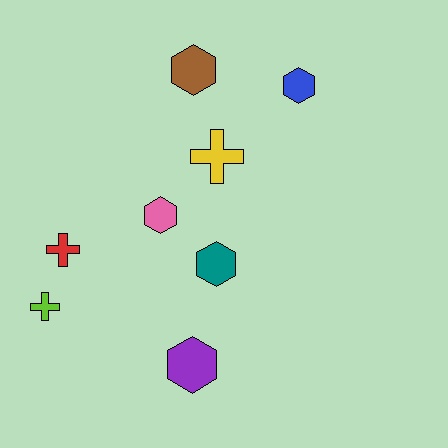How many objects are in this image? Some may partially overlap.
There are 8 objects.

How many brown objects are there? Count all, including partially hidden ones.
There is 1 brown object.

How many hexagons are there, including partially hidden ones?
There are 5 hexagons.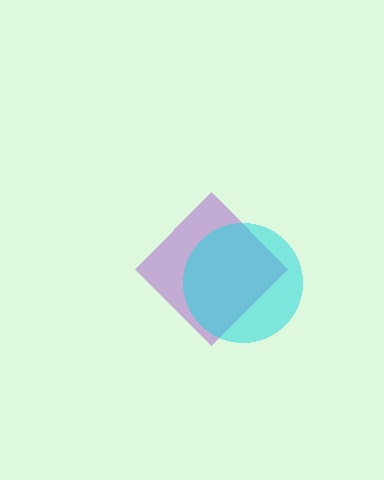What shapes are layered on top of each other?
The layered shapes are: a purple diamond, a cyan circle.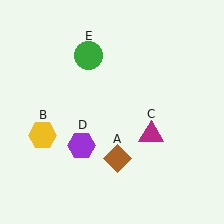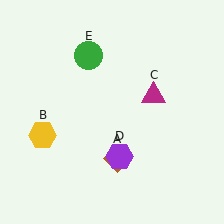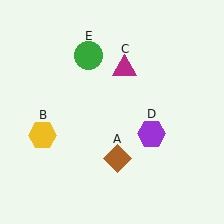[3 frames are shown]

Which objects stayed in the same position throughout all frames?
Brown diamond (object A) and yellow hexagon (object B) and green circle (object E) remained stationary.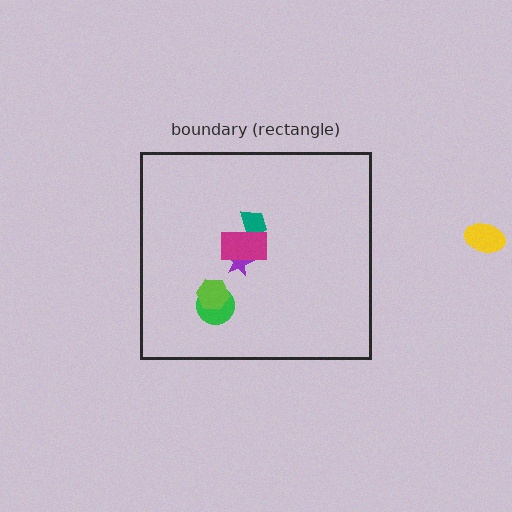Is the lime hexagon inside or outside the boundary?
Inside.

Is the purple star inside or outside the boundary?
Inside.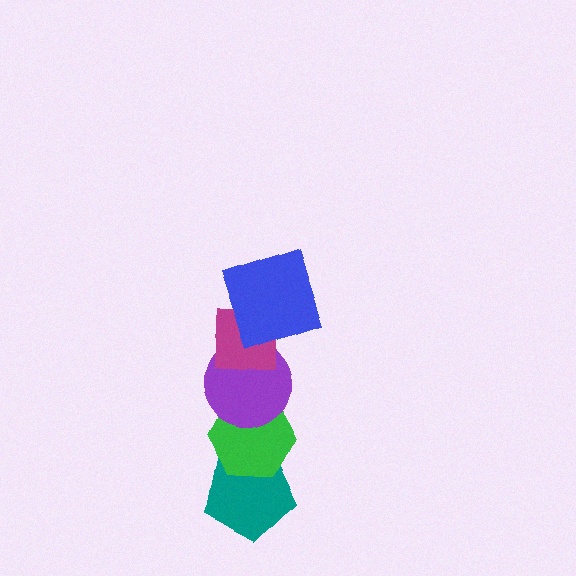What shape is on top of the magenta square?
The blue square is on top of the magenta square.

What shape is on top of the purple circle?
The magenta square is on top of the purple circle.